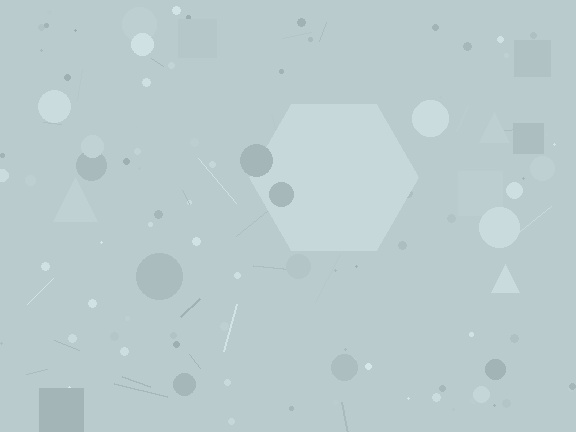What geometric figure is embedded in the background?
A hexagon is embedded in the background.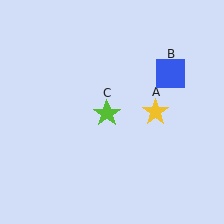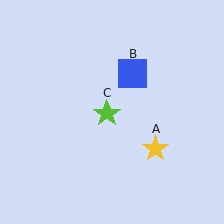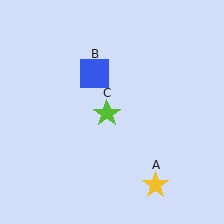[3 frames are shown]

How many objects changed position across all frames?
2 objects changed position: yellow star (object A), blue square (object B).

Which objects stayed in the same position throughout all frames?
Lime star (object C) remained stationary.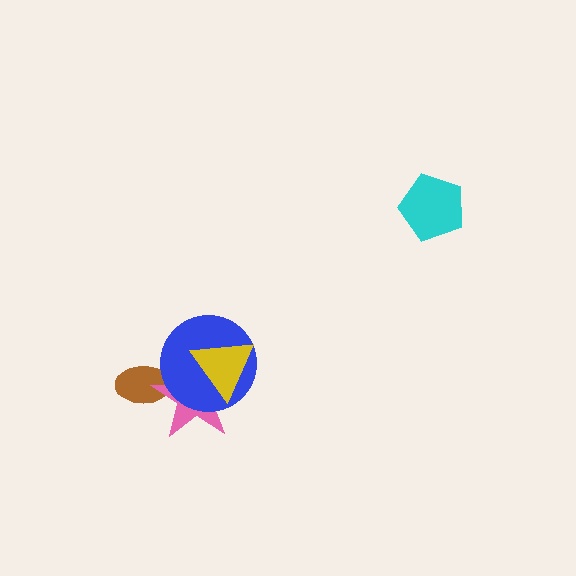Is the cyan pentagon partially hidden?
No, no other shape covers it.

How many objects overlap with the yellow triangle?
2 objects overlap with the yellow triangle.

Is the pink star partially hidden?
Yes, it is partially covered by another shape.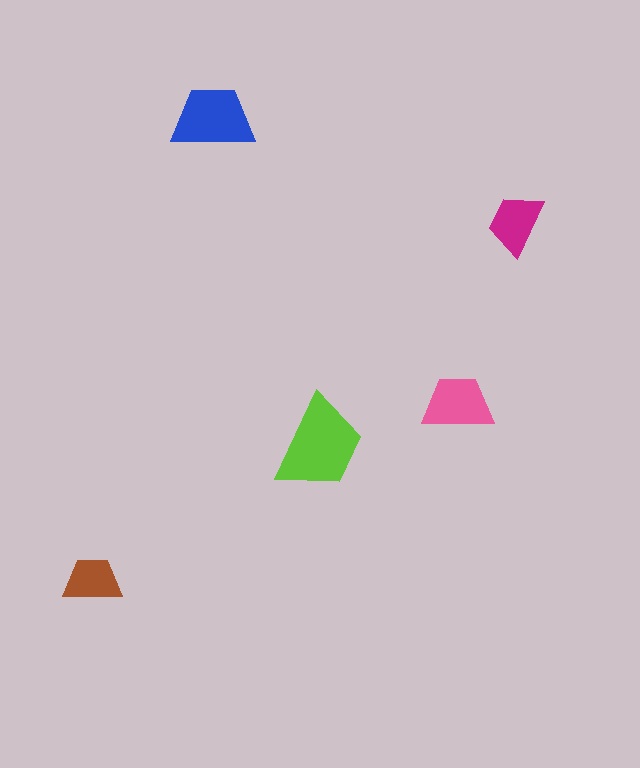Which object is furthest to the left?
The brown trapezoid is leftmost.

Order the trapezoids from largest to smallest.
the lime one, the blue one, the pink one, the magenta one, the brown one.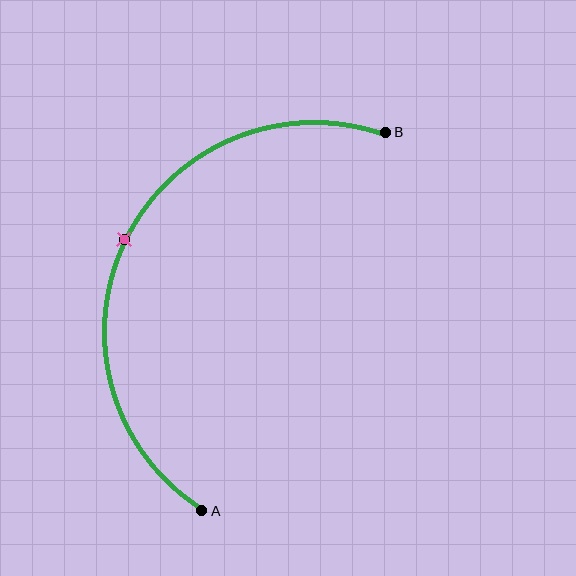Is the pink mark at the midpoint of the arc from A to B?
Yes. The pink mark lies on the arc at equal arc-length from both A and B — it is the arc midpoint.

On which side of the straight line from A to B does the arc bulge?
The arc bulges to the left of the straight line connecting A and B.